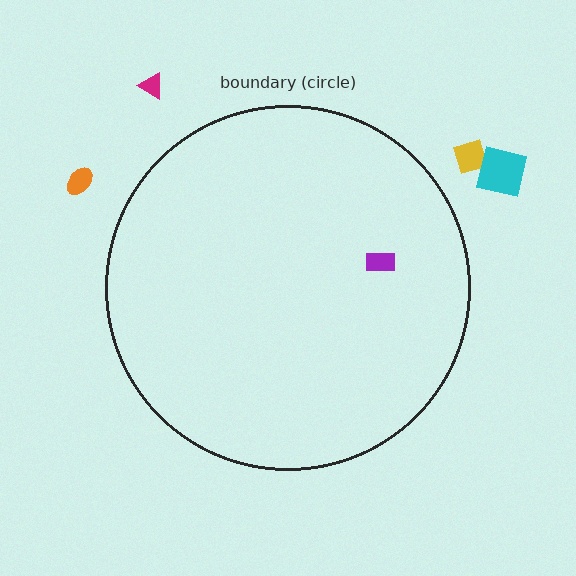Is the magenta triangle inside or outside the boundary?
Outside.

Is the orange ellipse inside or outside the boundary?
Outside.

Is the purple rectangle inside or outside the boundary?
Inside.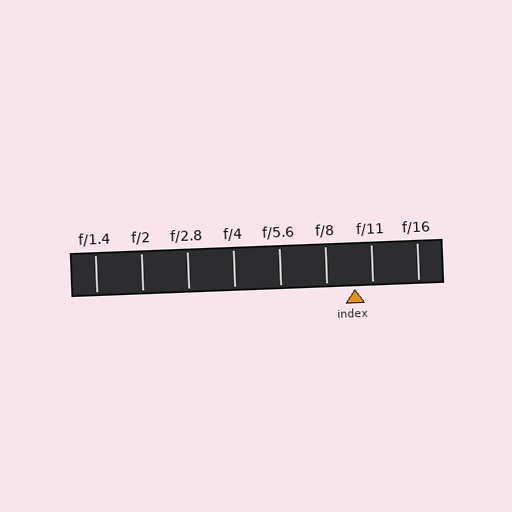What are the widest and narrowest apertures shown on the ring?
The widest aperture shown is f/1.4 and the narrowest is f/16.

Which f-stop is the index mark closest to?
The index mark is closest to f/11.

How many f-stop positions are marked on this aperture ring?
There are 8 f-stop positions marked.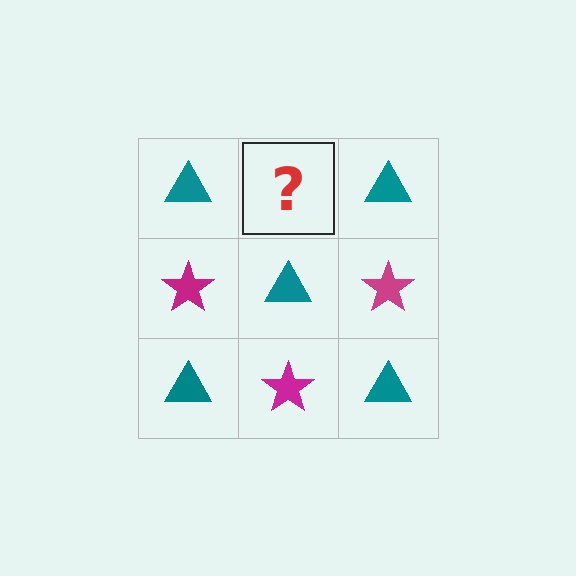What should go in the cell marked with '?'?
The missing cell should contain a magenta star.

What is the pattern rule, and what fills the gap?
The rule is that it alternates teal triangle and magenta star in a checkerboard pattern. The gap should be filled with a magenta star.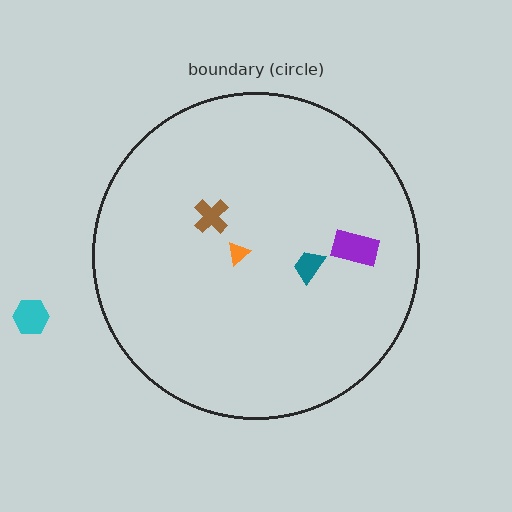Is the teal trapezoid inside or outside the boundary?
Inside.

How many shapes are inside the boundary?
4 inside, 1 outside.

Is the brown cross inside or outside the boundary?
Inside.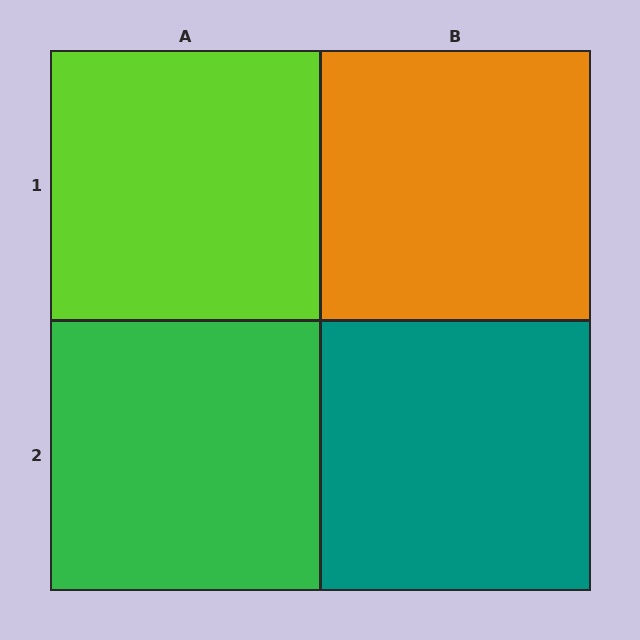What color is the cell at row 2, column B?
Teal.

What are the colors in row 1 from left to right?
Lime, orange.